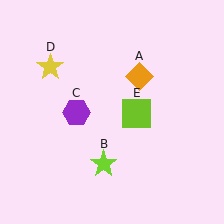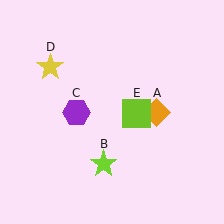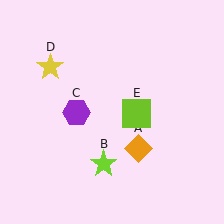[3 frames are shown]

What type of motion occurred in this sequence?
The orange diamond (object A) rotated clockwise around the center of the scene.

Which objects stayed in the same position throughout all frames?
Lime star (object B) and purple hexagon (object C) and yellow star (object D) and lime square (object E) remained stationary.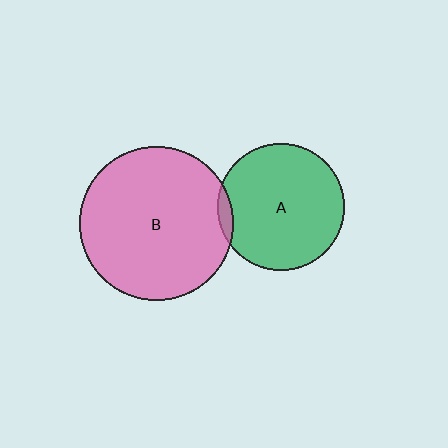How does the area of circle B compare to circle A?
Approximately 1.5 times.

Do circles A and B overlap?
Yes.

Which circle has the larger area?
Circle B (pink).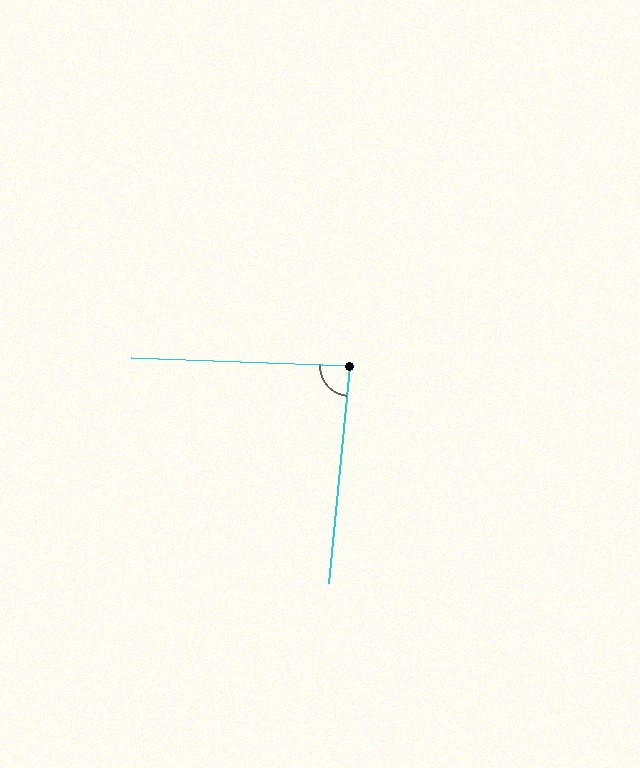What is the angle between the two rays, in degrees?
Approximately 87 degrees.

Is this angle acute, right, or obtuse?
It is approximately a right angle.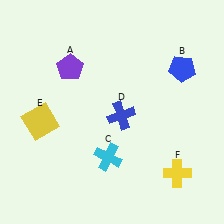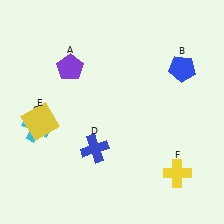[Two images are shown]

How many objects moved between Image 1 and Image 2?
2 objects moved between the two images.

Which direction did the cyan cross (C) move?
The cyan cross (C) moved left.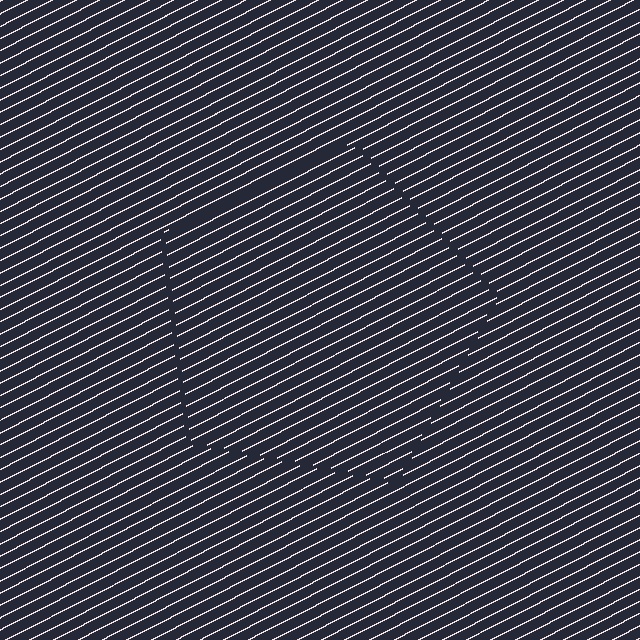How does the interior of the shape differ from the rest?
The interior of the shape contains the same grating, shifted by half a period — the contour is defined by the phase discontinuity where line-ends from the inner and outer gratings abut.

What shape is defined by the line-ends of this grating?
An illusory pentagon. The interior of the shape contains the same grating, shifted by half a period — the contour is defined by the phase discontinuity where line-ends from the inner and outer gratings abut.